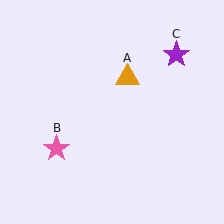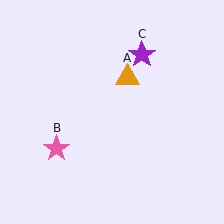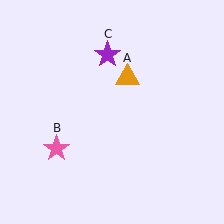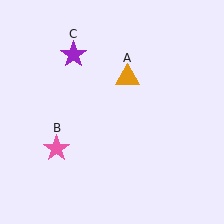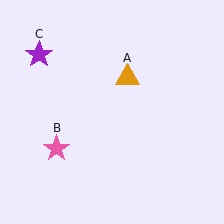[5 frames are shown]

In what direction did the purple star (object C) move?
The purple star (object C) moved left.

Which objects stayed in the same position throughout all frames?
Orange triangle (object A) and pink star (object B) remained stationary.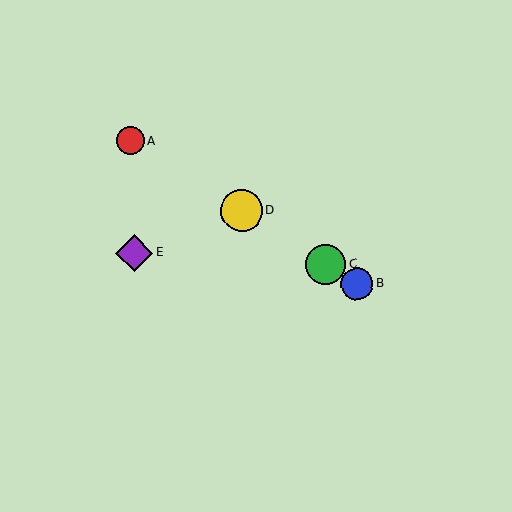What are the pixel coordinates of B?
Object B is at (357, 284).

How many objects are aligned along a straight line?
4 objects (A, B, C, D) are aligned along a straight line.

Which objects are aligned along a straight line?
Objects A, B, C, D are aligned along a straight line.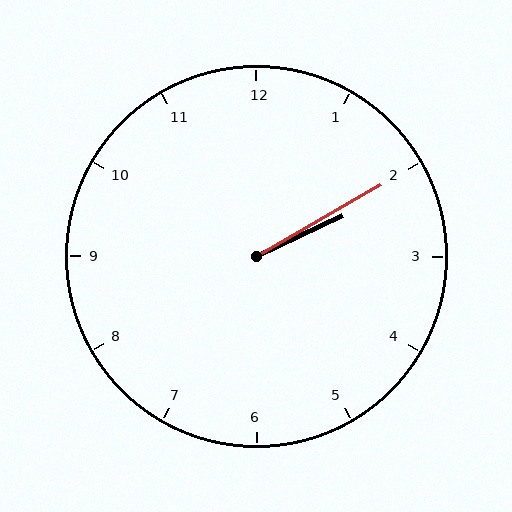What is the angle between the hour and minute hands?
Approximately 5 degrees.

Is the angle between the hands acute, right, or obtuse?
It is acute.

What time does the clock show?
2:10.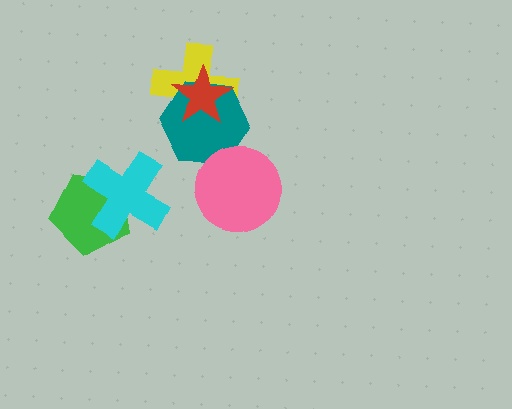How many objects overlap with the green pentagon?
1 object overlaps with the green pentagon.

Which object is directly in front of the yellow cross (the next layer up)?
The teal hexagon is directly in front of the yellow cross.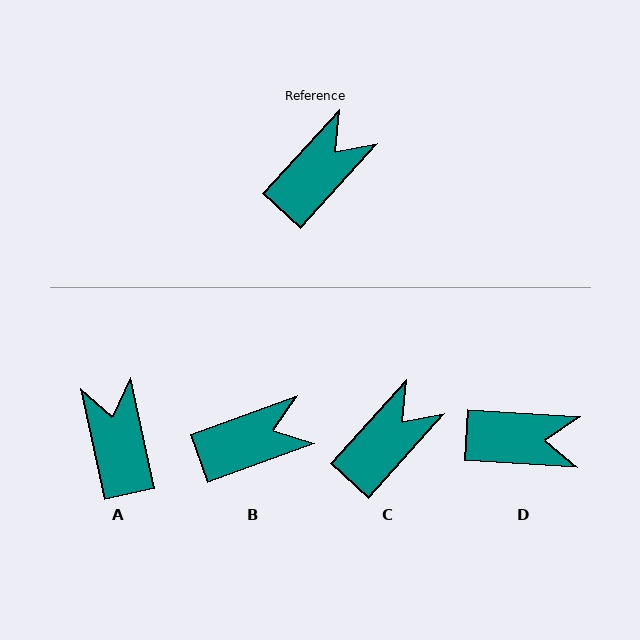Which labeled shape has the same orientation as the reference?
C.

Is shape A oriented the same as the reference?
No, it is off by about 55 degrees.